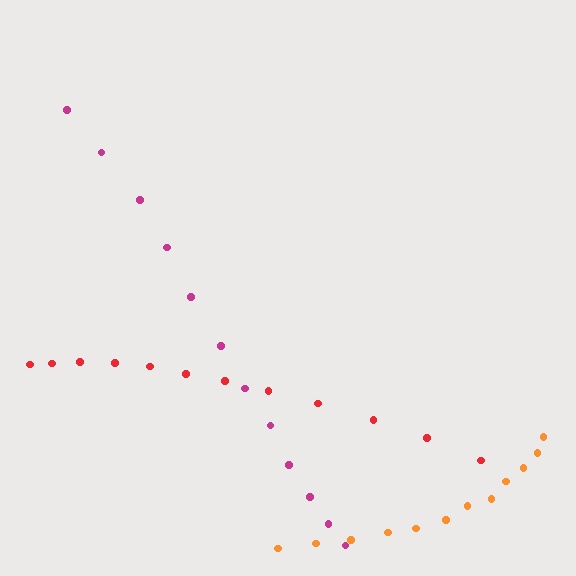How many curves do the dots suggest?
There are 3 distinct paths.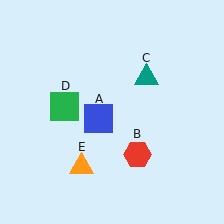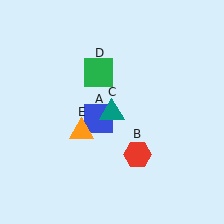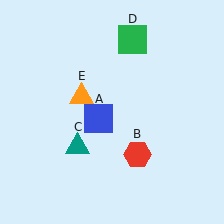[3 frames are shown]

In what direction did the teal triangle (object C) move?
The teal triangle (object C) moved down and to the left.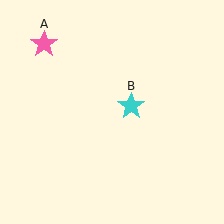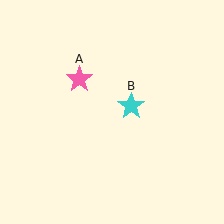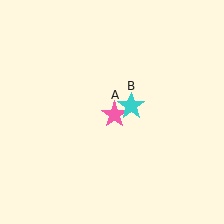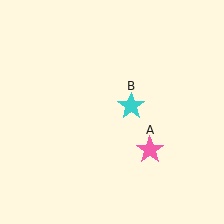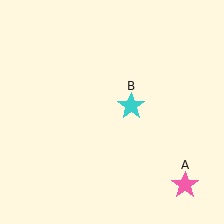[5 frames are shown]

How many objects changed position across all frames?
1 object changed position: pink star (object A).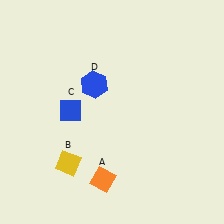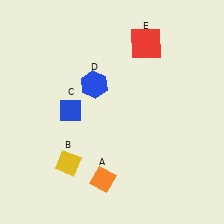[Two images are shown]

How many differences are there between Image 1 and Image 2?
There is 1 difference between the two images.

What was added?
A red square (E) was added in Image 2.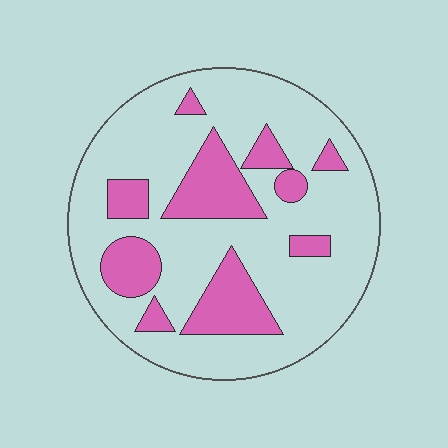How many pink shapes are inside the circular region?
10.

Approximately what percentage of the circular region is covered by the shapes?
Approximately 25%.